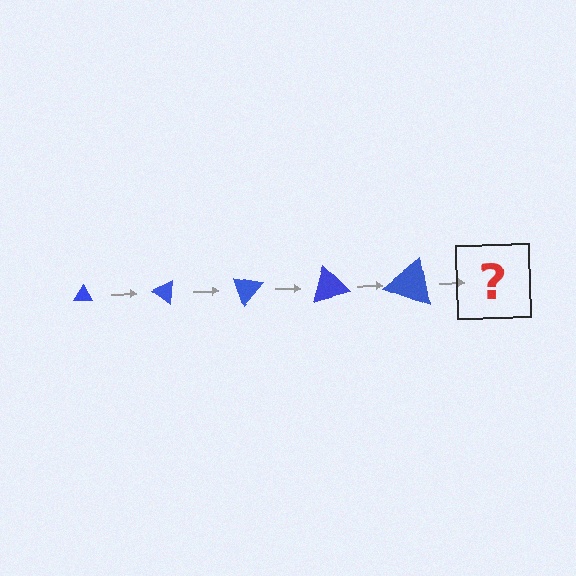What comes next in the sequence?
The next element should be a triangle, larger than the previous one and rotated 175 degrees from the start.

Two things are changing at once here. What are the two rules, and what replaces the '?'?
The two rules are that the triangle grows larger each step and it rotates 35 degrees each step. The '?' should be a triangle, larger than the previous one and rotated 175 degrees from the start.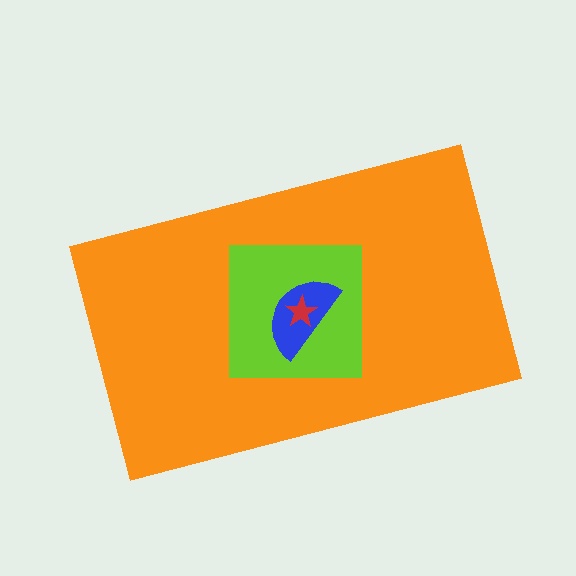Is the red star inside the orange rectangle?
Yes.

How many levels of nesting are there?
4.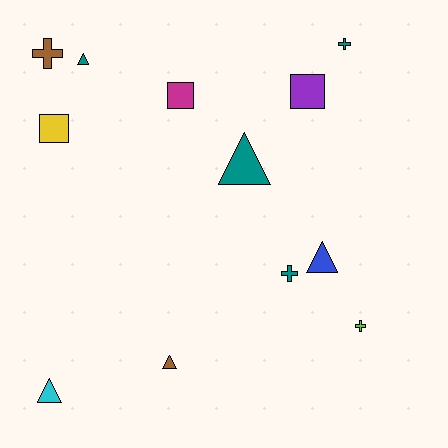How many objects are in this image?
There are 12 objects.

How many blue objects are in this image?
There is 1 blue object.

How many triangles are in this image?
There are 5 triangles.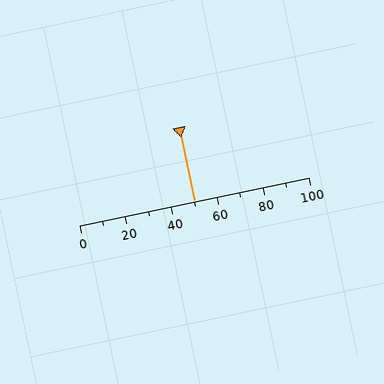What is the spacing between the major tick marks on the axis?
The major ticks are spaced 20 apart.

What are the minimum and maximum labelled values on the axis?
The axis runs from 0 to 100.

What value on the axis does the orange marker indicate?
The marker indicates approximately 50.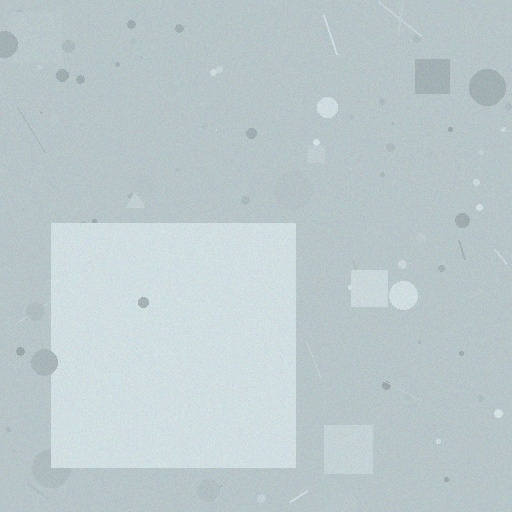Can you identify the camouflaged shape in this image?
The camouflaged shape is a square.